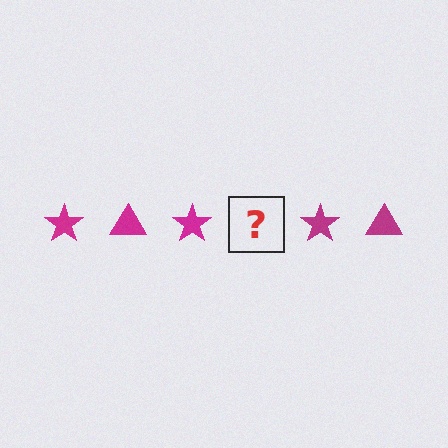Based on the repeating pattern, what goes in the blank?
The blank should be a magenta triangle.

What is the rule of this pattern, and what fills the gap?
The rule is that the pattern cycles through star, triangle shapes in magenta. The gap should be filled with a magenta triangle.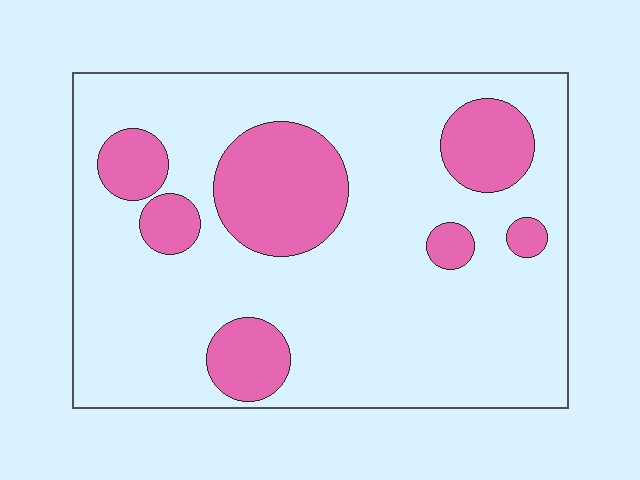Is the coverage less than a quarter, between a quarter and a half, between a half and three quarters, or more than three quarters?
Less than a quarter.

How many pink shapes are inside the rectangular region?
7.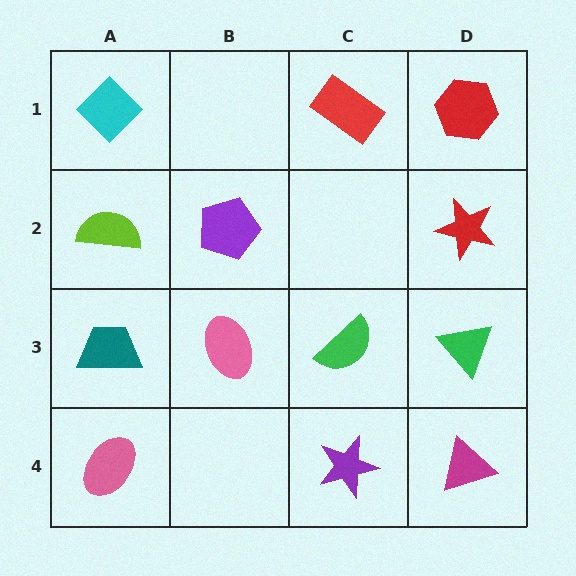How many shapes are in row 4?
3 shapes.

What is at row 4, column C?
A purple star.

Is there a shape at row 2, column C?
No, that cell is empty.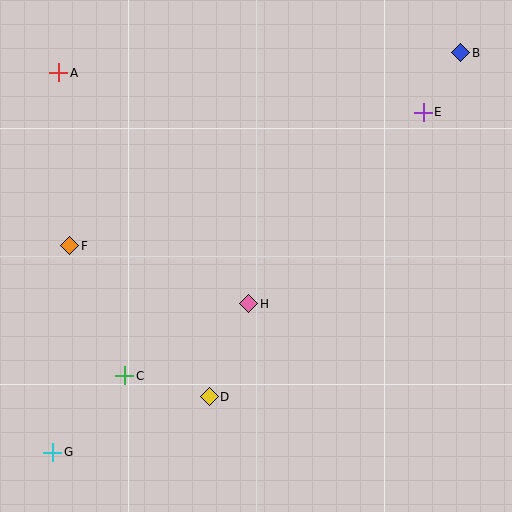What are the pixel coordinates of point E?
Point E is at (423, 112).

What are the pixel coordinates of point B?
Point B is at (461, 53).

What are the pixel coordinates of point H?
Point H is at (249, 304).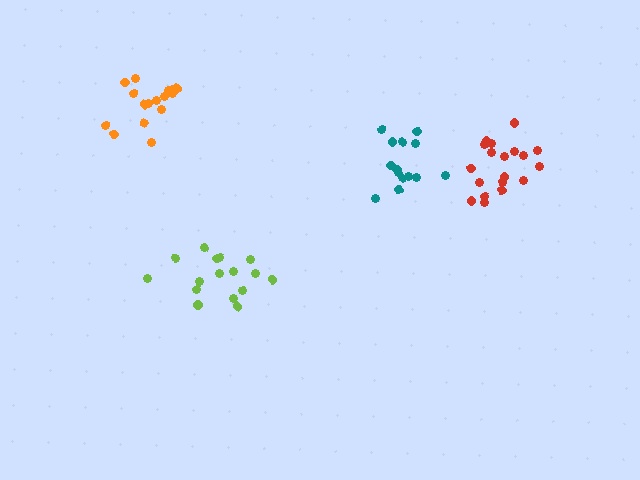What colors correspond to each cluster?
The clusters are colored: teal, orange, lime, red.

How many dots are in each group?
Group 1: 14 dots, Group 2: 17 dots, Group 3: 16 dots, Group 4: 19 dots (66 total).